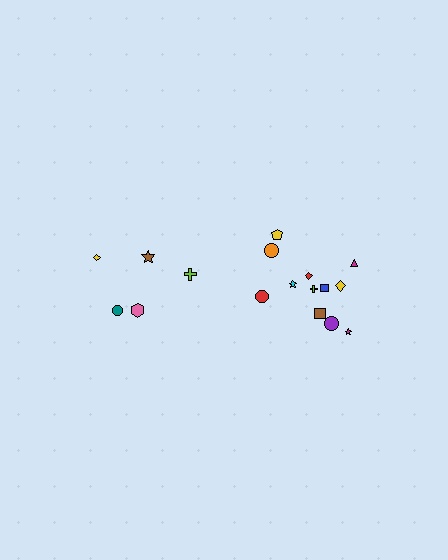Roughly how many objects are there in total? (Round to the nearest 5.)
Roughly 15 objects in total.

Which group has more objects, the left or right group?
The right group.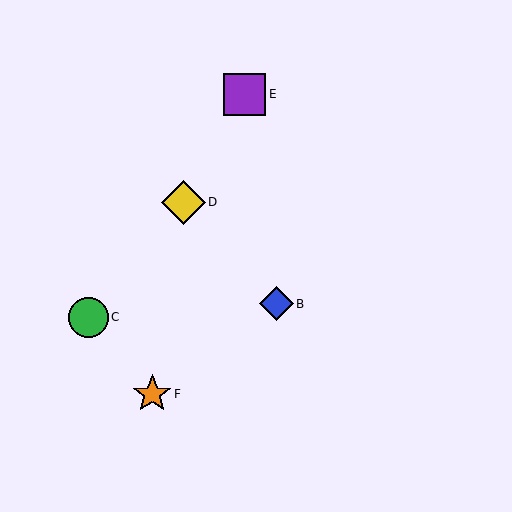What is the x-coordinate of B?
Object B is at x≈276.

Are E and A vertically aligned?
Yes, both are at x≈244.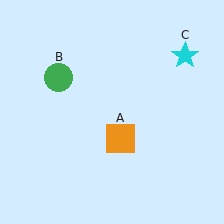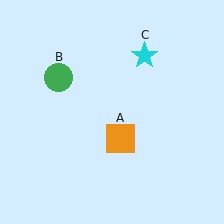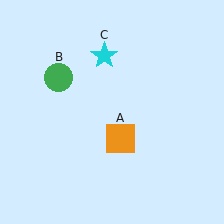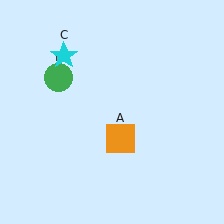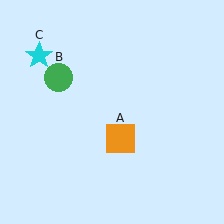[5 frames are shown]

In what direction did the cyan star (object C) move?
The cyan star (object C) moved left.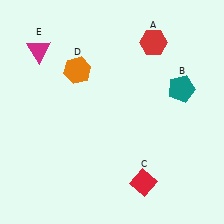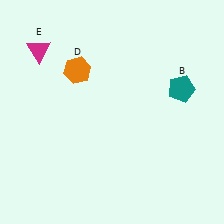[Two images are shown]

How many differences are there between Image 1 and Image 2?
There are 2 differences between the two images.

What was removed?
The red hexagon (A), the red diamond (C) were removed in Image 2.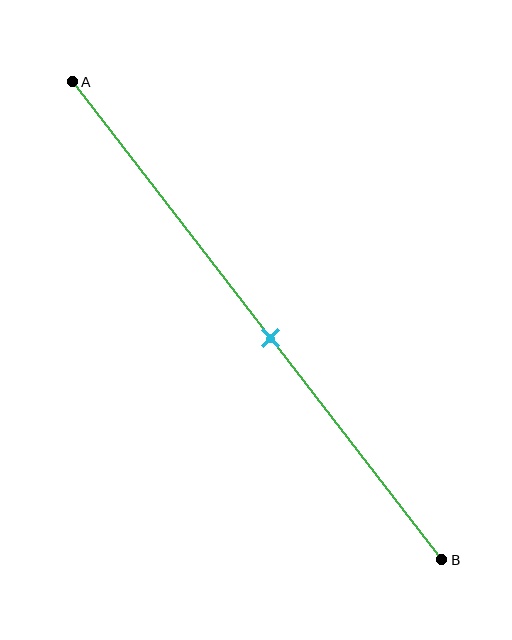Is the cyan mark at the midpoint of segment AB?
No, the mark is at about 55% from A, not at the 50% midpoint.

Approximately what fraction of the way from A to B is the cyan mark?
The cyan mark is approximately 55% of the way from A to B.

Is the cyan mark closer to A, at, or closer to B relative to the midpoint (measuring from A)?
The cyan mark is closer to point B than the midpoint of segment AB.